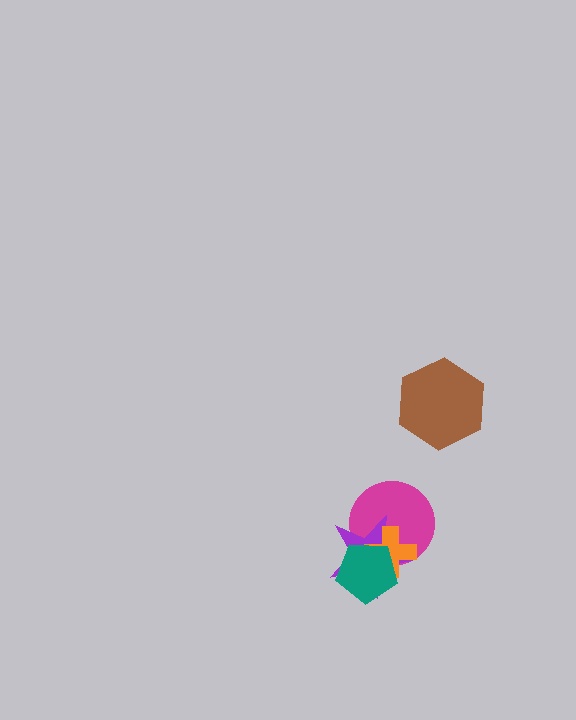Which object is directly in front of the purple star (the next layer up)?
The orange cross is directly in front of the purple star.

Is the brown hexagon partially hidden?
No, no other shape covers it.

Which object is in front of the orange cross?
The teal pentagon is in front of the orange cross.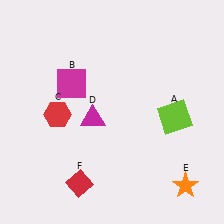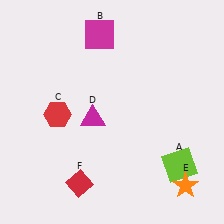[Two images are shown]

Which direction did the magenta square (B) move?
The magenta square (B) moved up.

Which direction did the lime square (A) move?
The lime square (A) moved down.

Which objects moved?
The objects that moved are: the lime square (A), the magenta square (B).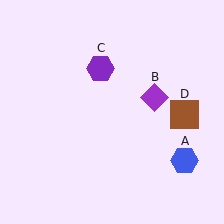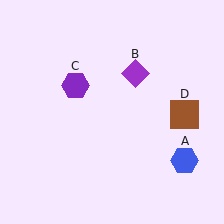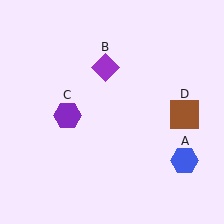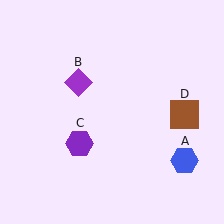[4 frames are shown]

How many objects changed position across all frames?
2 objects changed position: purple diamond (object B), purple hexagon (object C).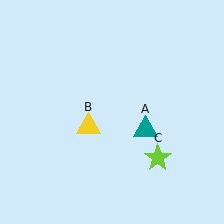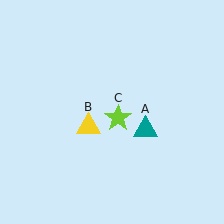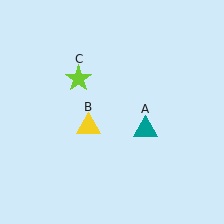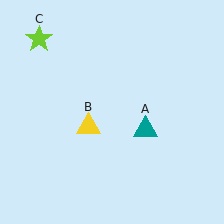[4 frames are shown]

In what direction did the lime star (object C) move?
The lime star (object C) moved up and to the left.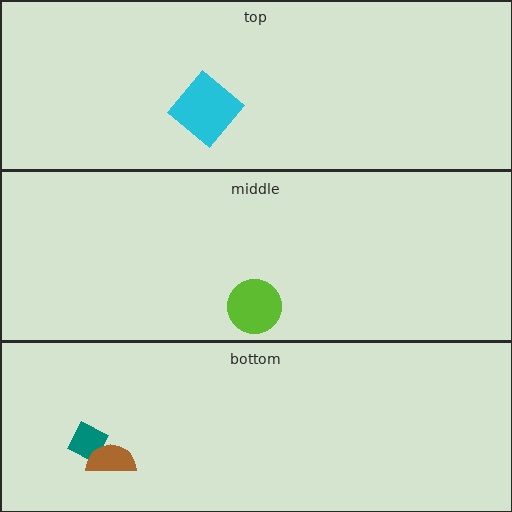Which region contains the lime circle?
The middle region.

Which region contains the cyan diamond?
The top region.